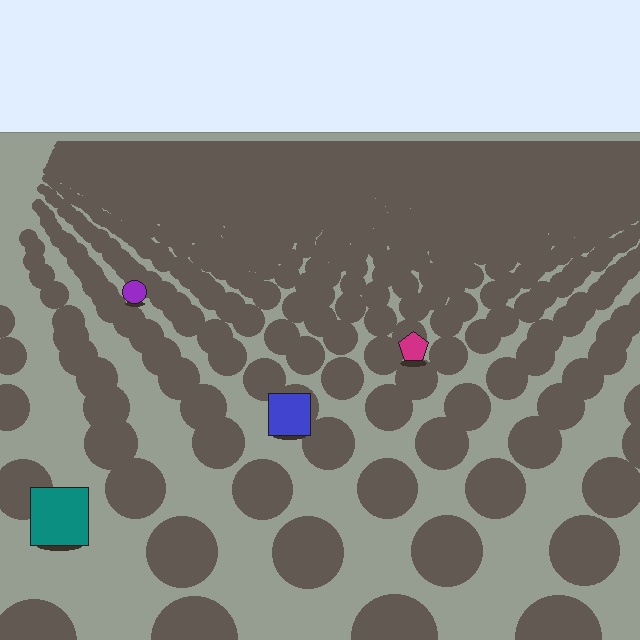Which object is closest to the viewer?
The teal square is closest. The texture marks near it are larger and more spread out.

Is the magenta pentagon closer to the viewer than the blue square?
No. The blue square is closer — you can tell from the texture gradient: the ground texture is coarser near it.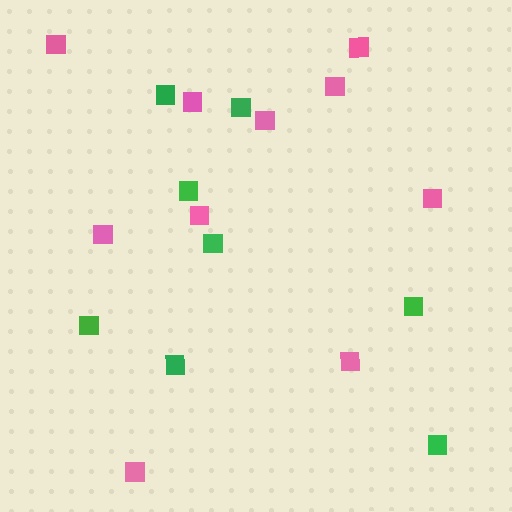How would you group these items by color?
There are 2 groups: one group of green squares (8) and one group of pink squares (10).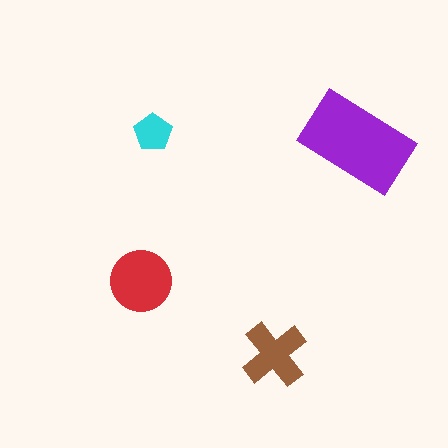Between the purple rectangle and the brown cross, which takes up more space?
The purple rectangle.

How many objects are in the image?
There are 4 objects in the image.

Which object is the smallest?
The cyan pentagon.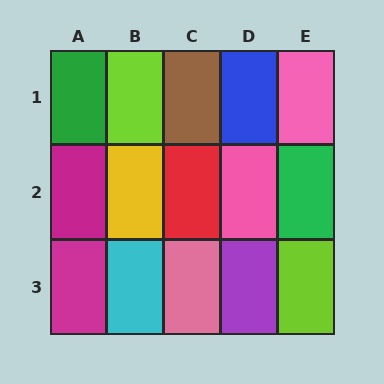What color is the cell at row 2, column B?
Yellow.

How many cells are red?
1 cell is red.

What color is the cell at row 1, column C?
Brown.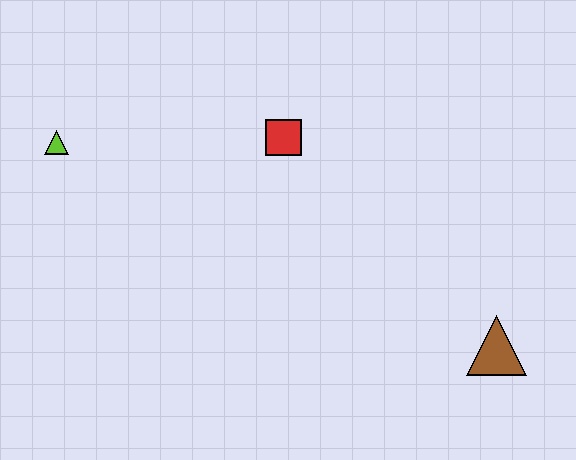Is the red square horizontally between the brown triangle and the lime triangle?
Yes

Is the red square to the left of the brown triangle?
Yes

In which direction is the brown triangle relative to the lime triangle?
The brown triangle is to the right of the lime triangle.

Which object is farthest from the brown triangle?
The lime triangle is farthest from the brown triangle.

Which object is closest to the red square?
The lime triangle is closest to the red square.